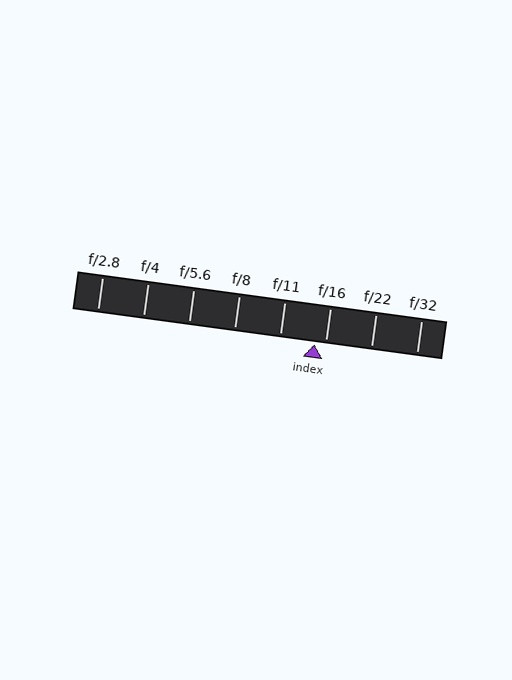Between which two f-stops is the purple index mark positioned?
The index mark is between f/11 and f/16.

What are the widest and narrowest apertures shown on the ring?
The widest aperture shown is f/2.8 and the narrowest is f/32.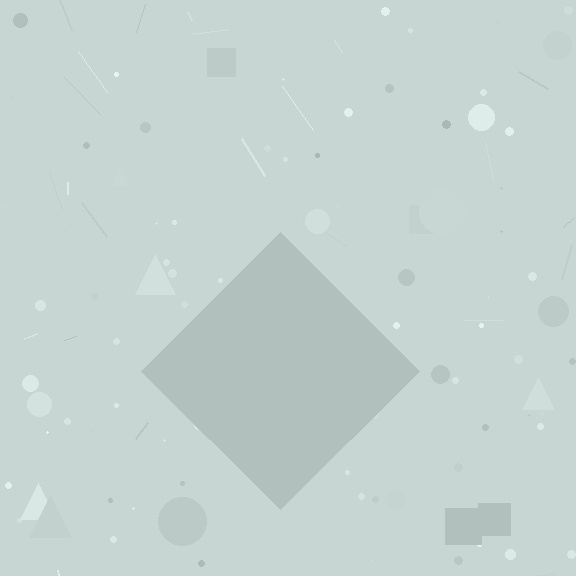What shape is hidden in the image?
A diamond is hidden in the image.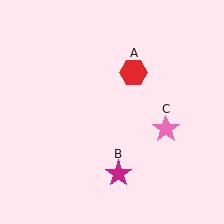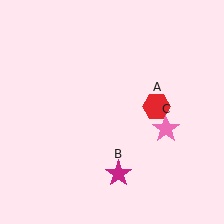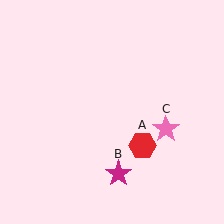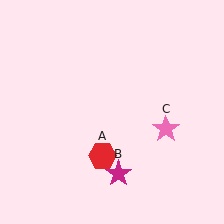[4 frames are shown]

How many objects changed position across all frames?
1 object changed position: red hexagon (object A).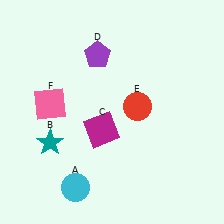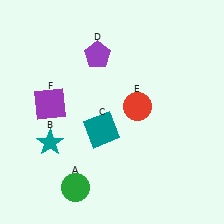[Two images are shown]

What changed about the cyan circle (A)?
In Image 1, A is cyan. In Image 2, it changed to green.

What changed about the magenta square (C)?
In Image 1, C is magenta. In Image 2, it changed to teal.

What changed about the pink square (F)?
In Image 1, F is pink. In Image 2, it changed to purple.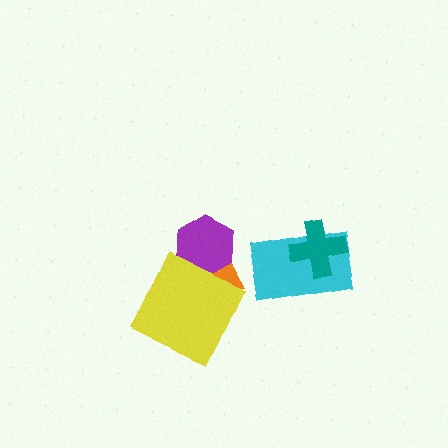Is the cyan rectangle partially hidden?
Yes, it is partially covered by another shape.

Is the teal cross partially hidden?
No, no other shape covers it.